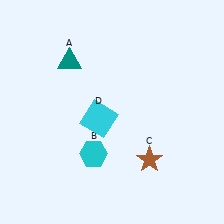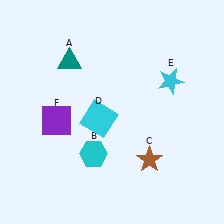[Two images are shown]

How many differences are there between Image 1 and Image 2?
There are 2 differences between the two images.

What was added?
A cyan star (E), a purple square (F) were added in Image 2.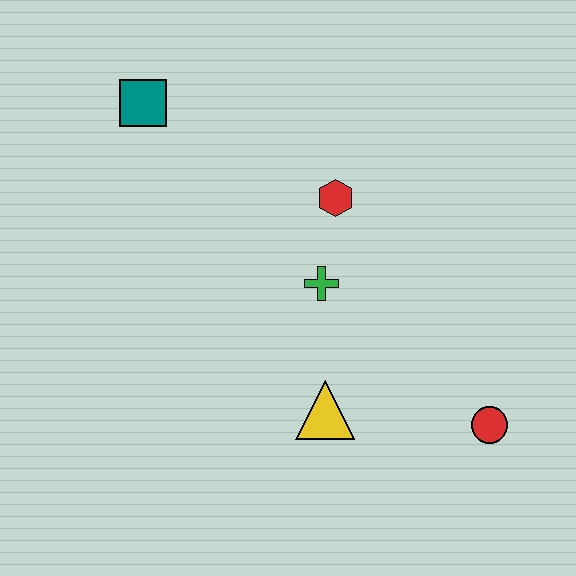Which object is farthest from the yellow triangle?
The teal square is farthest from the yellow triangle.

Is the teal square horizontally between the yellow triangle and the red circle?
No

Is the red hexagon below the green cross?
No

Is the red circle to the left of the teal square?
No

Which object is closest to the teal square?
The red hexagon is closest to the teal square.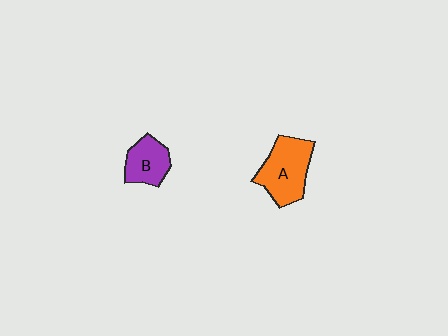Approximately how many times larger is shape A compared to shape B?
Approximately 1.5 times.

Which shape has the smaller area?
Shape B (purple).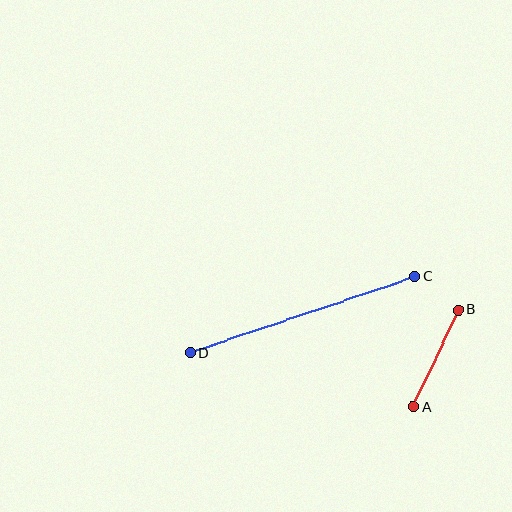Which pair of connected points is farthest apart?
Points C and D are farthest apart.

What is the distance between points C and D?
The distance is approximately 238 pixels.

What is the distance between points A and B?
The distance is approximately 107 pixels.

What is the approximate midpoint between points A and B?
The midpoint is at approximately (436, 358) pixels.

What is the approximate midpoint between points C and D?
The midpoint is at approximately (303, 315) pixels.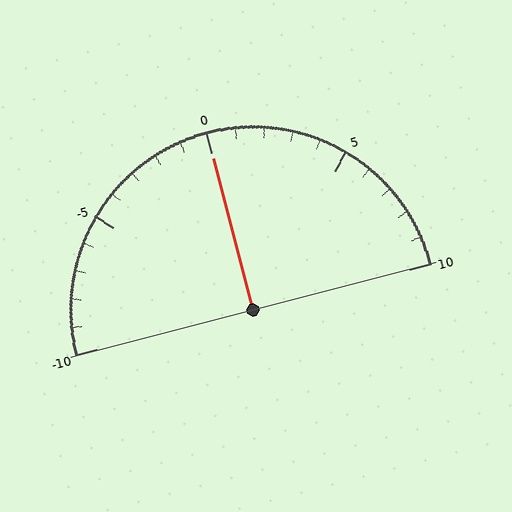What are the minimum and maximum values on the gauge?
The gauge ranges from -10 to 10.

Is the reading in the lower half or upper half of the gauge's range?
The reading is in the upper half of the range (-10 to 10).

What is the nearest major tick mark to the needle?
The nearest major tick mark is 0.